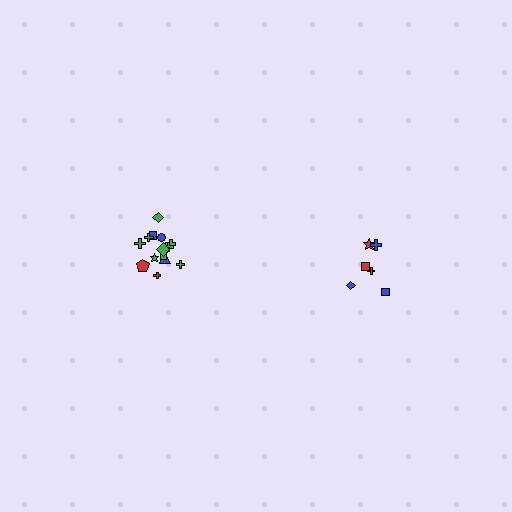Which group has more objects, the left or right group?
The left group.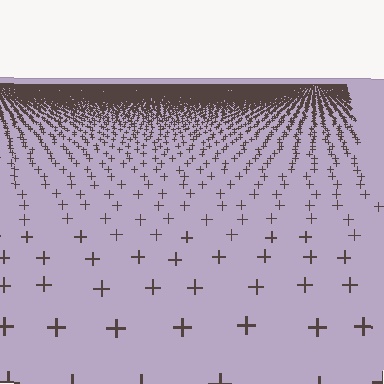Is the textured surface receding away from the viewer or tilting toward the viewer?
The surface is receding away from the viewer. Texture elements get smaller and denser toward the top.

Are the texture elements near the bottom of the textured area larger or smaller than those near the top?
Larger. Near the bottom, elements are closer to the viewer and appear at a bigger on-screen size.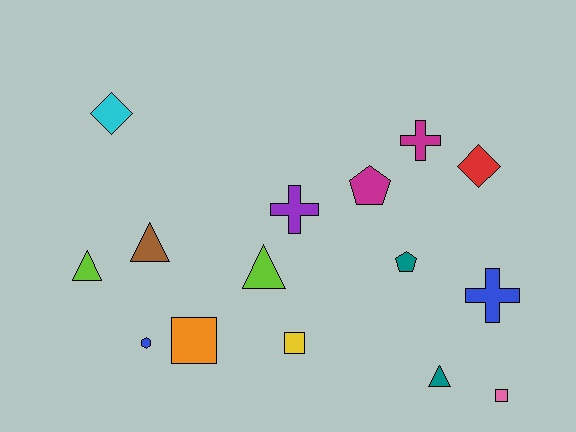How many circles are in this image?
There are no circles.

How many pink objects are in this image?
There is 1 pink object.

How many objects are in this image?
There are 15 objects.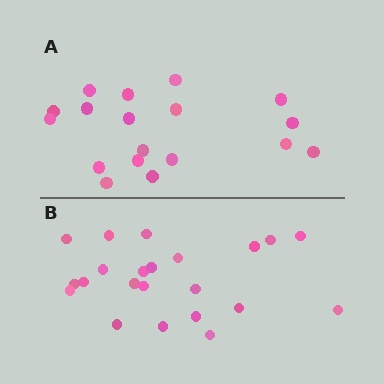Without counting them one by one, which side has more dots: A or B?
Region B (the bottom region) has more dots.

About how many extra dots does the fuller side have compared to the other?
Region B has about 4 more dots than region A.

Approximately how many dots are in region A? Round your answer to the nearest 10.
About 20 dots. (The exact count is 18, which rounds to 20.)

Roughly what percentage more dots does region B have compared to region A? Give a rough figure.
About 20% more.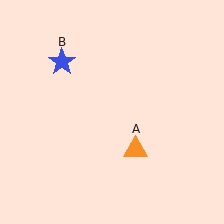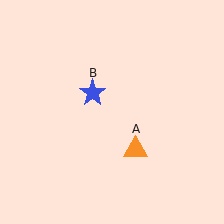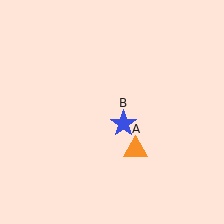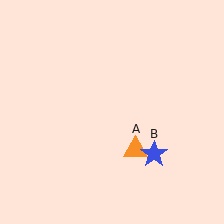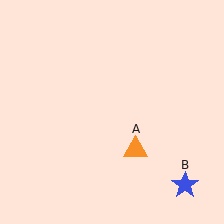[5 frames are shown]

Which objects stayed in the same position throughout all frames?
Orange triangle (object A) remained stationary.